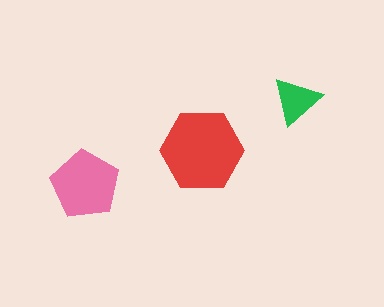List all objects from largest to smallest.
The red hexagon, the pink pentagon, the green triangle.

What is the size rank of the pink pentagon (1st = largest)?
2nd.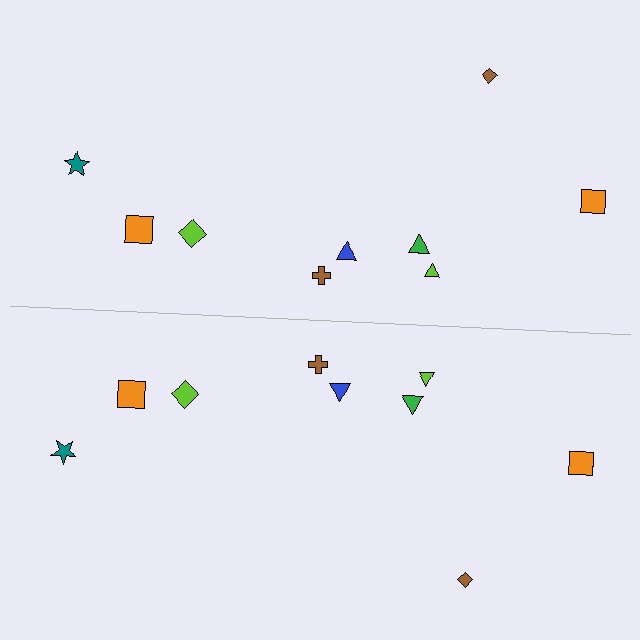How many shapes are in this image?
There are 18 shapes in this image.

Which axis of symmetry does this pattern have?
The pattern has a horizontal axis of symmetry running through the center of the image.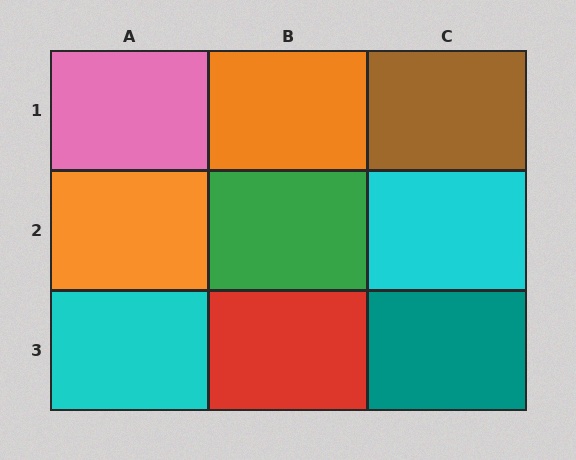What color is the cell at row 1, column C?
Brown.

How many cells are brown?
1 cell is brown.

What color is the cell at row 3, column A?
Cyan.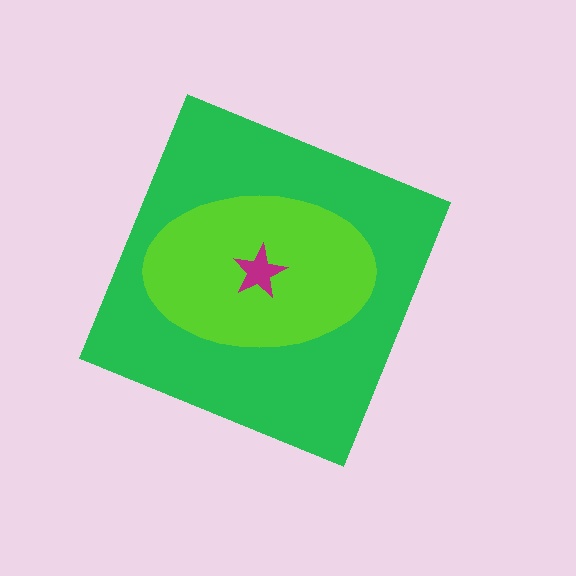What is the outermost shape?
The green diamond.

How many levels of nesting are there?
3.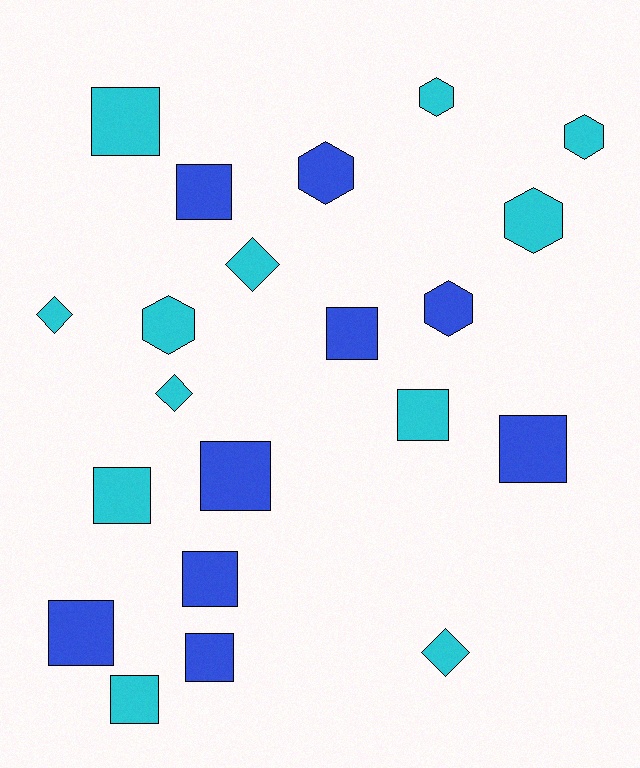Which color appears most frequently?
Cyan, with 12 objects.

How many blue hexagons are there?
There are 2 blue hexagons.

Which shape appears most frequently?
Square, with 11 objects.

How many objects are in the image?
There are 21 objects.